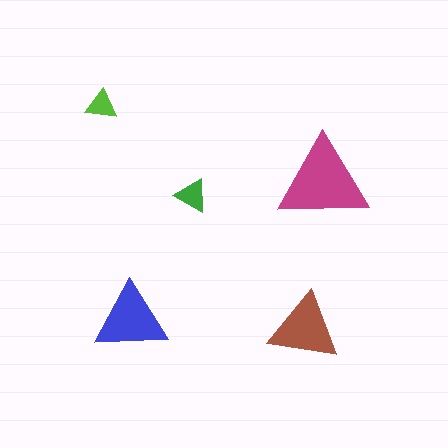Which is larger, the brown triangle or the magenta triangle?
The magenta one.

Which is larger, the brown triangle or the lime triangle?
The brown one.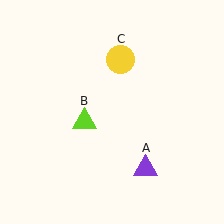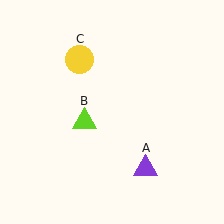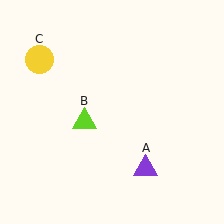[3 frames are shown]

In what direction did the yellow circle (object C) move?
The yellow circle (object C) moved left.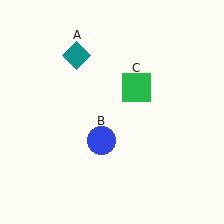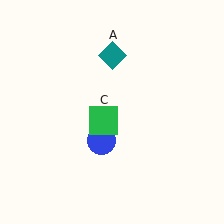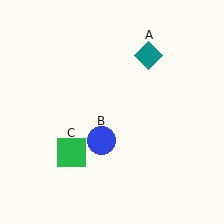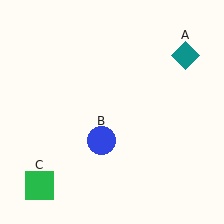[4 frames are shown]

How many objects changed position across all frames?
2 objects changed position: teal diamond (object A), green square (object C).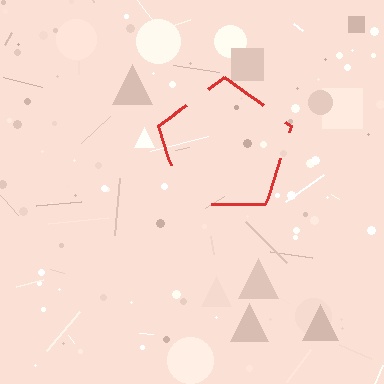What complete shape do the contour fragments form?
The contour fragments form a pentagon.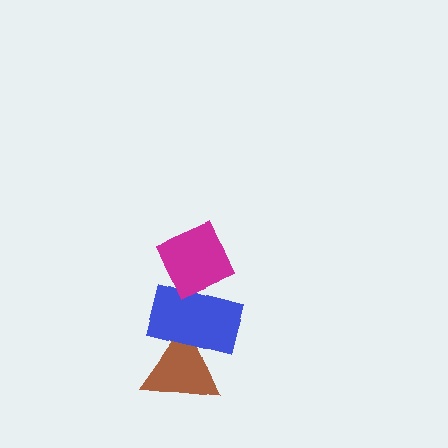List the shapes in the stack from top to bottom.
From top to bottom: the magenta diamond, the blue rectangle, the brown triangle.